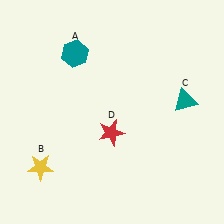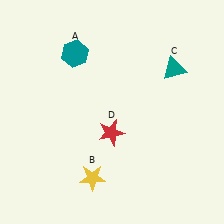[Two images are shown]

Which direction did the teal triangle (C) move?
The teal triangle (C) moved up.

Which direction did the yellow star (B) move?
The yellow star (B) moved right.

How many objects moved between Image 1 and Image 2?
2 objects moved between the two images.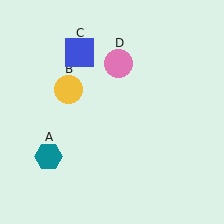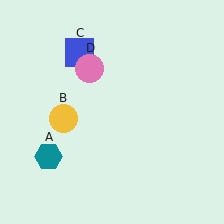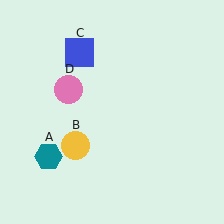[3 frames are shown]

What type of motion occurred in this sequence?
The yellow circle (object B), pink circle (object D) rotated counterclockwise around the center of the scene.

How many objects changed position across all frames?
2 objects changed position: yellow circle (object B), pink circle (object D).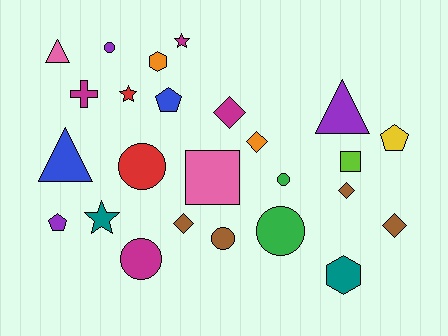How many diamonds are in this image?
There are 5 diamonds.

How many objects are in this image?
There are 25 objects.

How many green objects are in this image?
There are 2 green objects.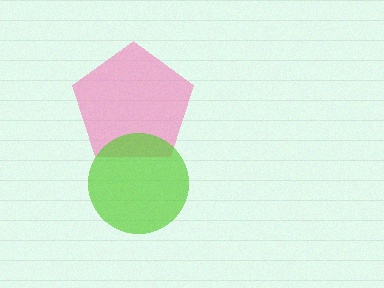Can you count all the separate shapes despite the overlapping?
Yes, there are 2 separate shapes.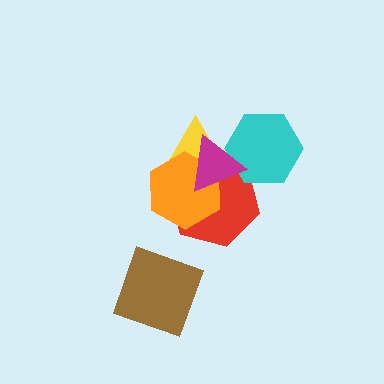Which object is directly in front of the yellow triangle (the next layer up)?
The red hexagon is directly in front of the yellow triangle.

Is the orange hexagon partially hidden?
Yes, it is partially covered by another shape.